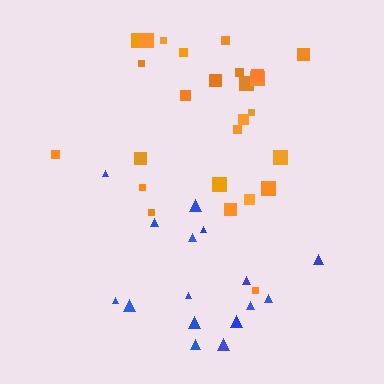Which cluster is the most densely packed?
Orange.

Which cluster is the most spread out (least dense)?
Blue.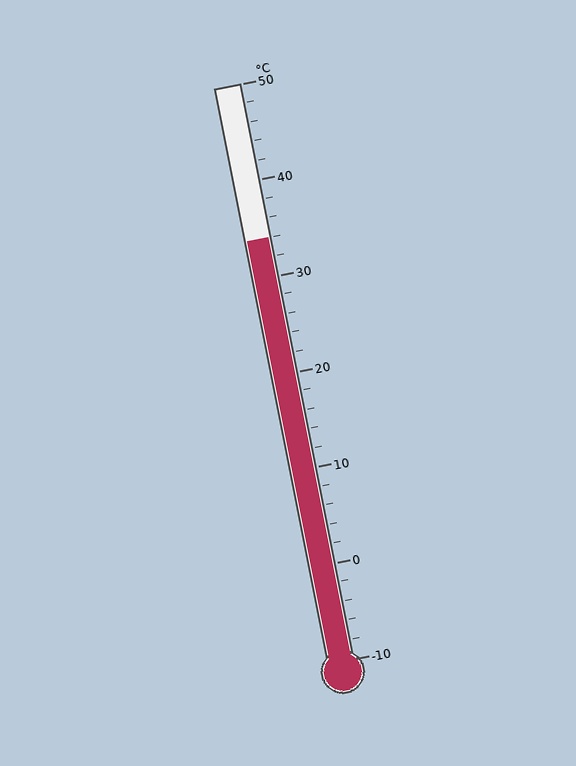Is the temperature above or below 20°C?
The temperature is above 20°C.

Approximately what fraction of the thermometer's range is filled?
The thermometer is filled to approximately 75% of its range.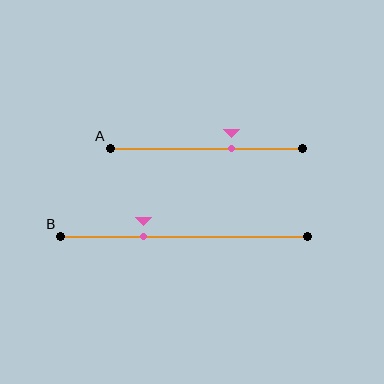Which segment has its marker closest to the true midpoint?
Segment A has its marker closest to the true midpoint.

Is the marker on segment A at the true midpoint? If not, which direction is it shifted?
No, the marker on segment A is shifted to the right by about 13% of the segment length.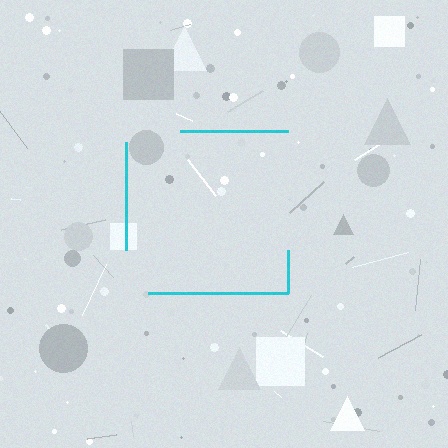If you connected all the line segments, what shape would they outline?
They would outline a square.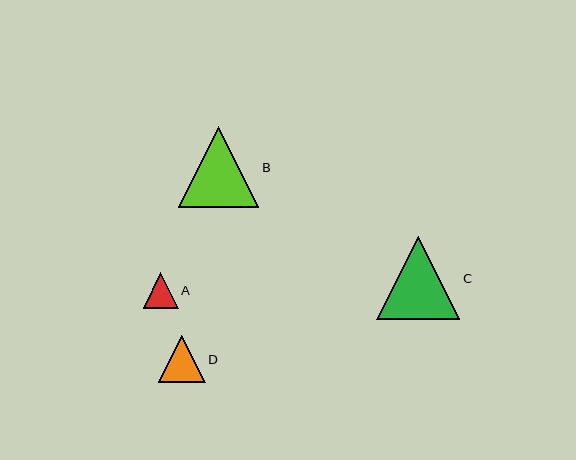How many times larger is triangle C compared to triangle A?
Triangle C is approximately 2.4 times the size of triangle A.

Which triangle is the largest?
Triangle C is the largest with a size of approximately 84 pixels.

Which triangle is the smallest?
Triangle A is the smallest with a size of approximately 35 pixels.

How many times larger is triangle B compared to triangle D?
Triangle B is approximately 1.7 times the size of triangle D.